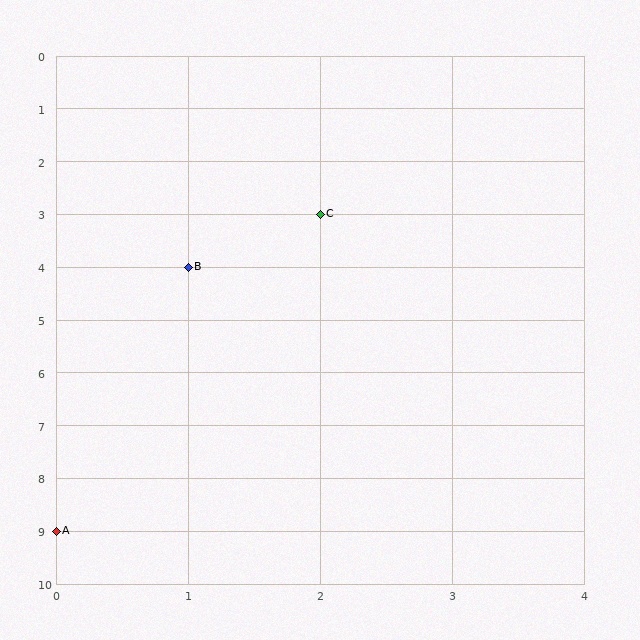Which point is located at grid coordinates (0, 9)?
Point A is at (0, 9).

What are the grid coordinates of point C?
Point C is at grid coordinates (2, 3).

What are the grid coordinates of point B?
Point B is at grid coordinates (1, 4).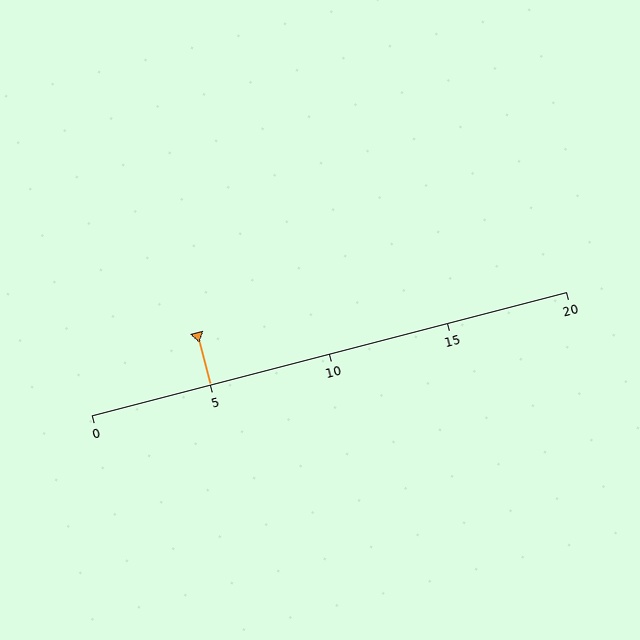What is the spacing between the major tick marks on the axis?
The major ticks are spaced 5 apart.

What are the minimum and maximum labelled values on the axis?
The axis runs from 0 to 20.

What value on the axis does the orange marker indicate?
The marker indicates approximately 5.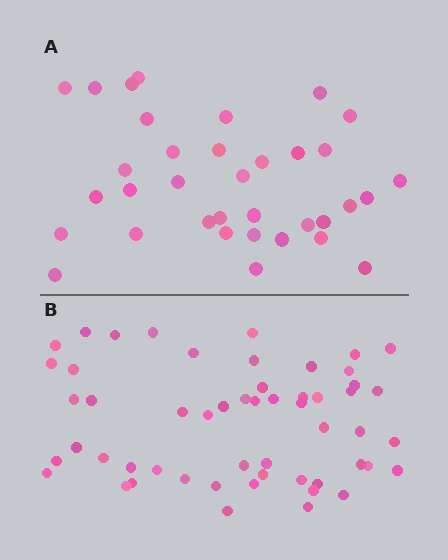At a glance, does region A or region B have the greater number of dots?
Region B (the bottom region) has more dots.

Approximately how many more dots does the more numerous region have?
Region B has approximately 20 more dots than region A.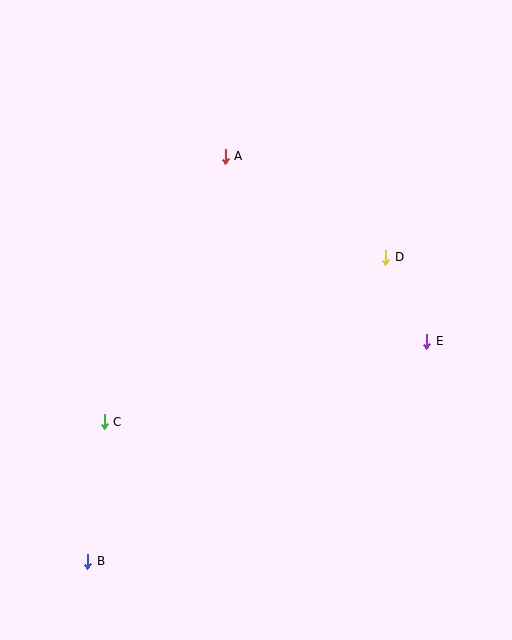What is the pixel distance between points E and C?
The distance between E and C is 332 pixels.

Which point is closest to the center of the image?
Point D at (386, 257) is closest to the center.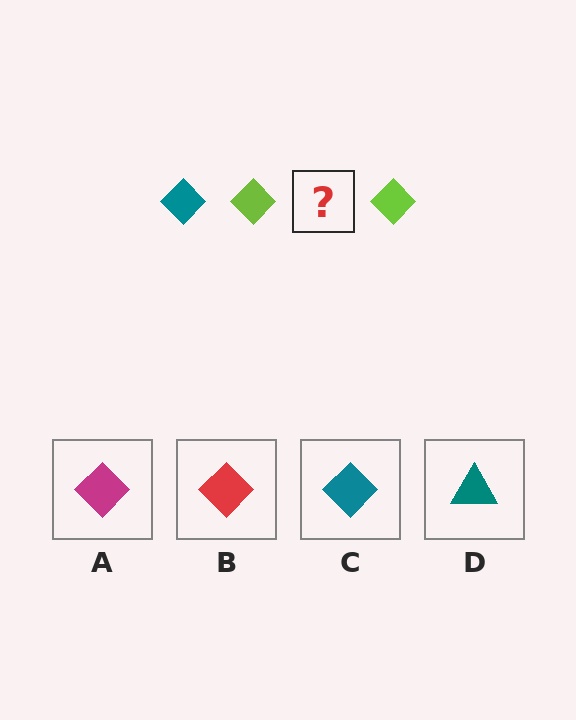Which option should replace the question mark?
Option C.